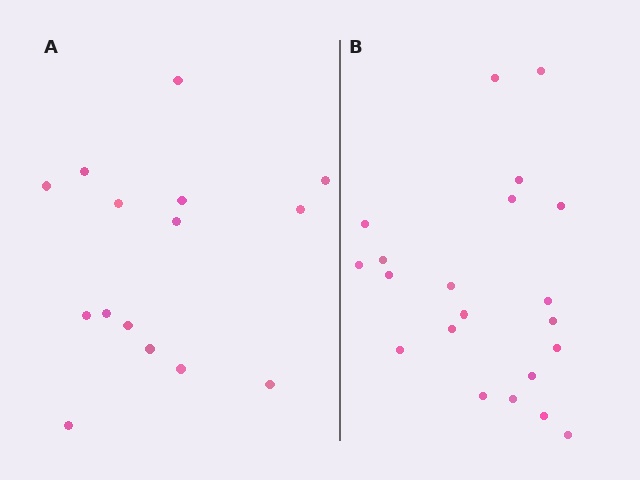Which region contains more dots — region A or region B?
Region B (the right region) has more dots.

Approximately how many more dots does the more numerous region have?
Region B has about 6 more dots than region A.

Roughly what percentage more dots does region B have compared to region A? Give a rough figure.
About 40% more.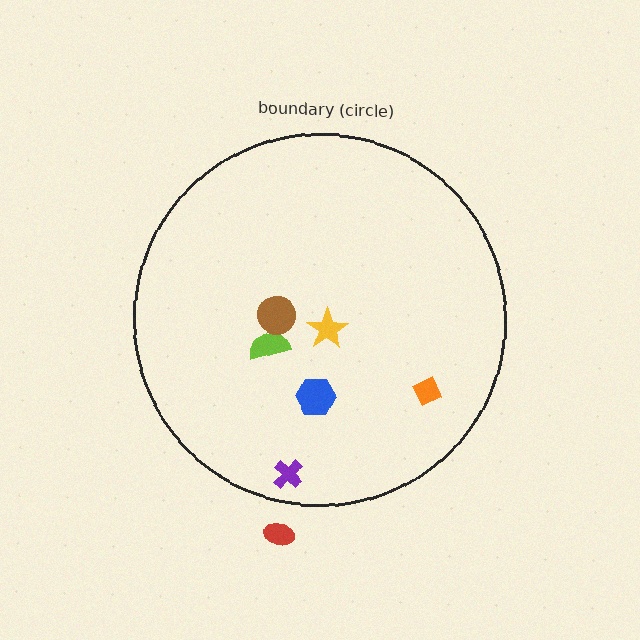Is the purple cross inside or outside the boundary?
Inside.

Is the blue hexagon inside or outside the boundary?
Inside.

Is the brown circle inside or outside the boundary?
Inside.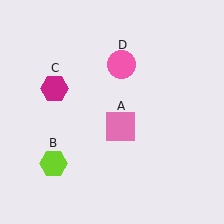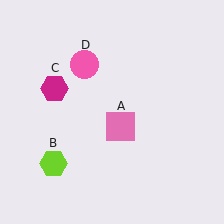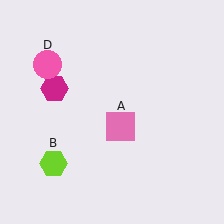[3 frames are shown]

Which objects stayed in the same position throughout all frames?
Pink square (object A) and lime hexagon (object B) and magenta hexagon (object C) remained stationary.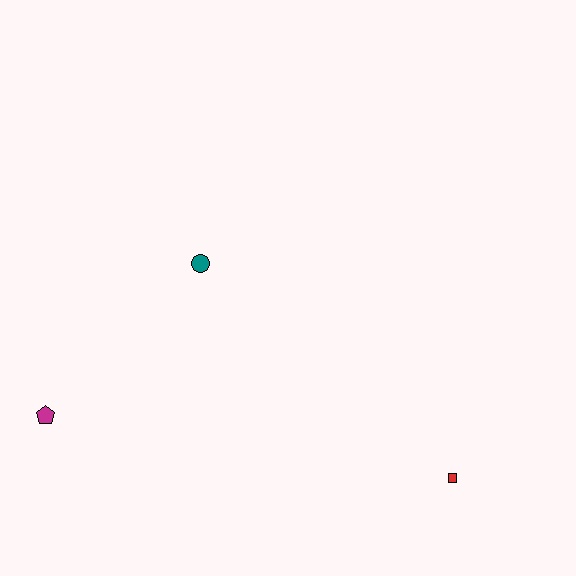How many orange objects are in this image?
There are no orange objects.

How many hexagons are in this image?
There are no hexagons.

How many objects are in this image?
There are 3 objects.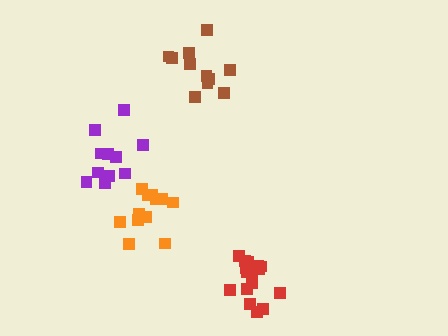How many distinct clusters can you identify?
There are 4 distinct clusters.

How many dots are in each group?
Group 1: 11 dots, Group 2: 12 dots, Group 3: 12 dots, Group 4: 16 dots (51 total).